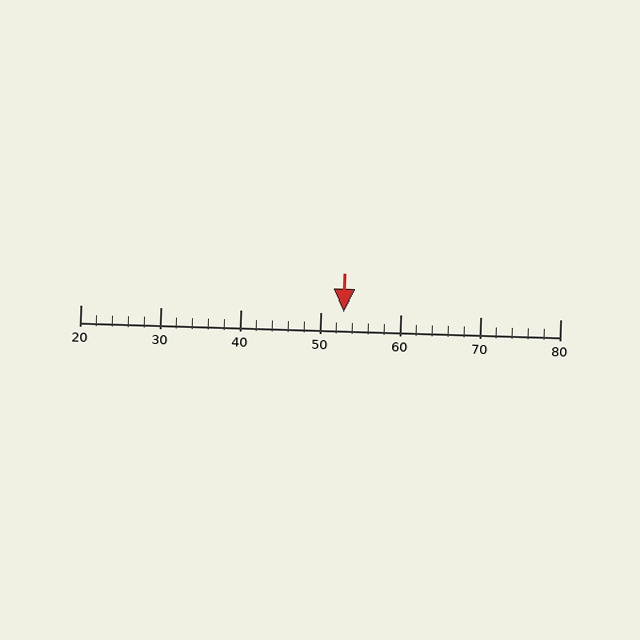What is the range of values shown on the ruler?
The ruler shows values from 20 to 80.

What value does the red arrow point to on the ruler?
The red arrow points to approximately 53.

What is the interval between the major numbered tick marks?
The major tick marks are spaced 10 units apart.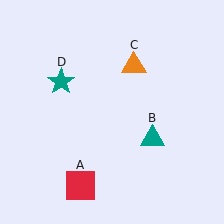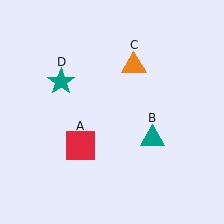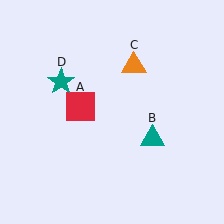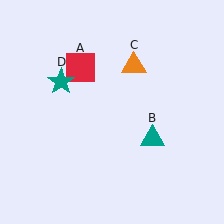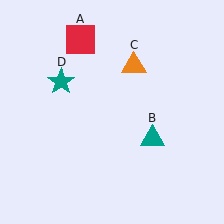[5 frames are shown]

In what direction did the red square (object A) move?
The red square (object A) moved up.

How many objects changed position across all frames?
1 object changed position: red square (object A).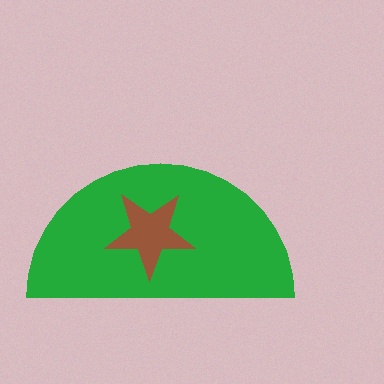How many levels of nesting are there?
2.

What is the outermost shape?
The green semicircle.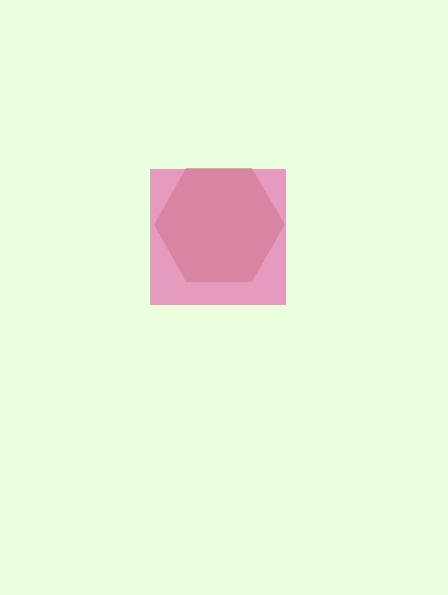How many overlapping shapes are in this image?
There are 2 overlapping shapes in the image.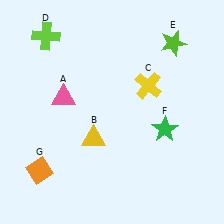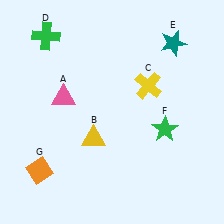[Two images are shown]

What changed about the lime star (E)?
In Image 1, E is lime. In Image 2, it changed to teal.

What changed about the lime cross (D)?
In Image 1, D is lime. In Image 2, it changed to green.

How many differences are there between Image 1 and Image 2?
There are 2 differences between the two images.